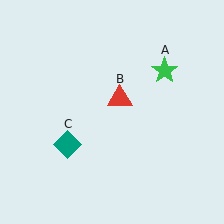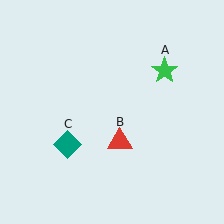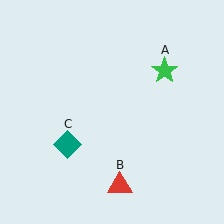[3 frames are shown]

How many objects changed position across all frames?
1 object changed position: red triangle (object B).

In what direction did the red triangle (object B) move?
The red triangle (object B) moved down.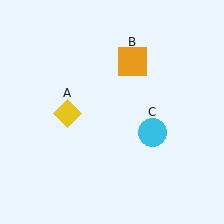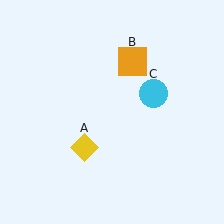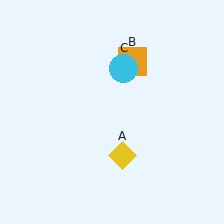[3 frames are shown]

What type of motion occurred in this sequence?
The yellow diamond (object A), cyan circle (object C) rotated counterclockwise around the center of the scene.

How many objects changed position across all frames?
2 objects changed position: yellow diamond (object A), cyan circle (object C).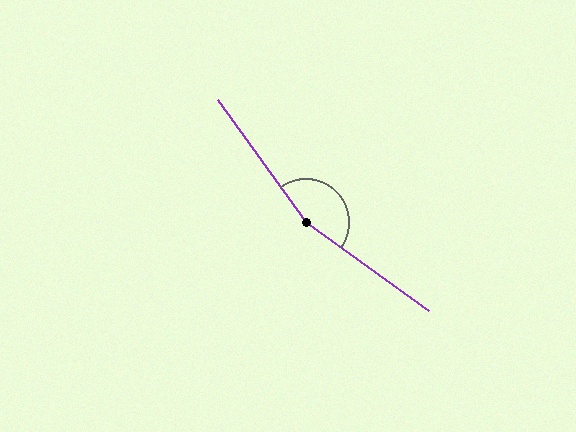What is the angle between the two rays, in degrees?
Approximately 161 degrees.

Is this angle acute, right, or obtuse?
It is obtuse.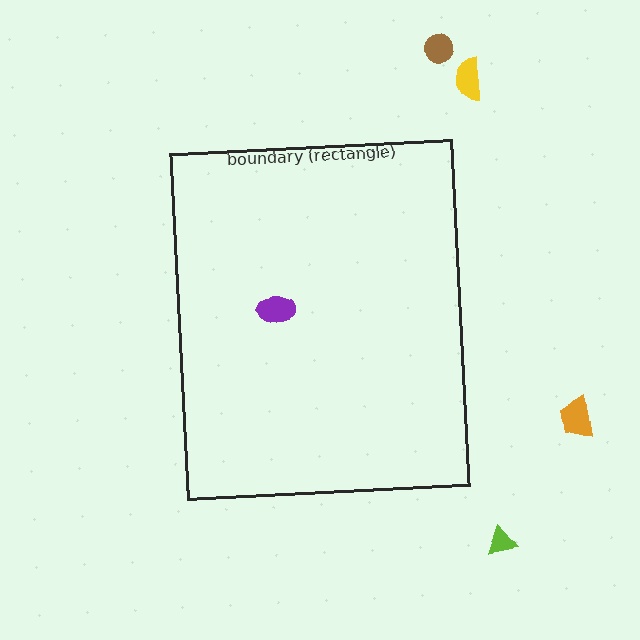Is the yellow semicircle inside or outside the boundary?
Outside.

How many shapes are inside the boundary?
1 inside, 4 outside.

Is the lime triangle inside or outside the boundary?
Outside.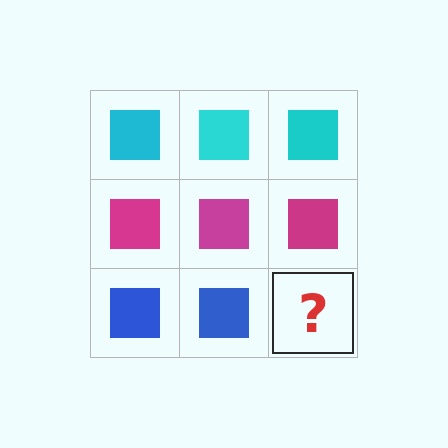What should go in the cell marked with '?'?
The missing cell should contain a blue square.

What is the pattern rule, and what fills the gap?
The rule is that each row has a consistent color. The gap should be filled with a blue square.